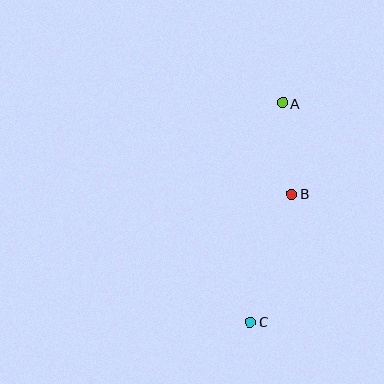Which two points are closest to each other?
Points A and B are closest to each other.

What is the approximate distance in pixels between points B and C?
The distance between B and C is approximately 135 pixels.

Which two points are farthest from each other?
Points A and C are farthest from each other.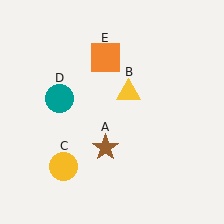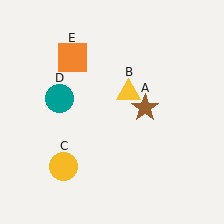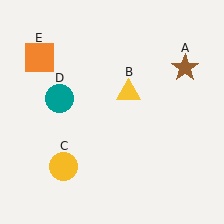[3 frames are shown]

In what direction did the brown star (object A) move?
The brown star (object A) moved up and to the right.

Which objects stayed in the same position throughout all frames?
Yellow triangle (object B) and yellow circle (object C) and teal circle (object D) remained stationary.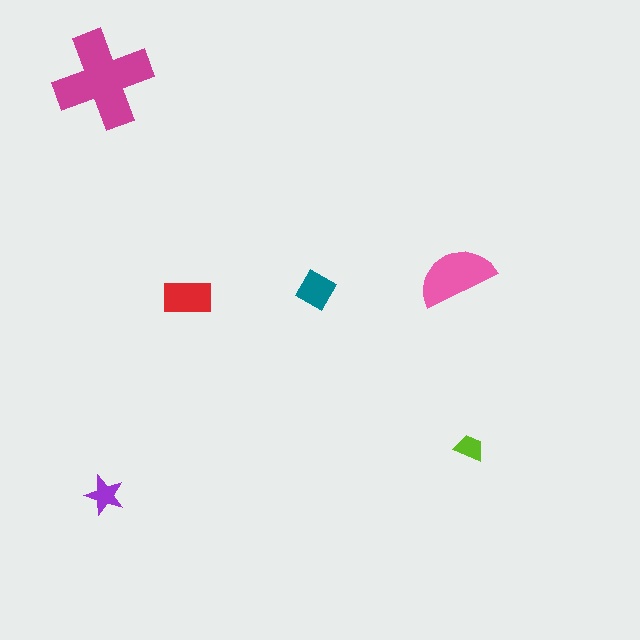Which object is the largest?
The magenta cross.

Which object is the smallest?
The lime trapezoid.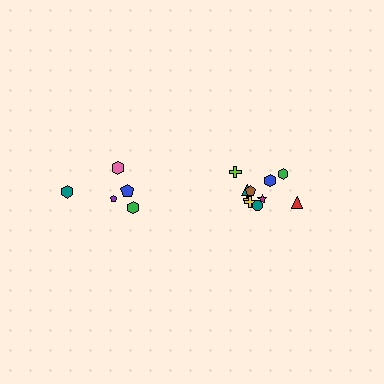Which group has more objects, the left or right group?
The right group.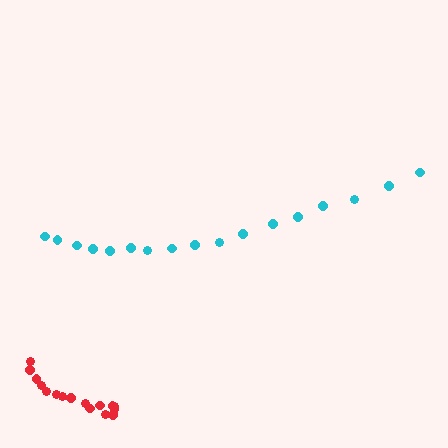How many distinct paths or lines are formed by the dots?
There are 2 distinct paths.